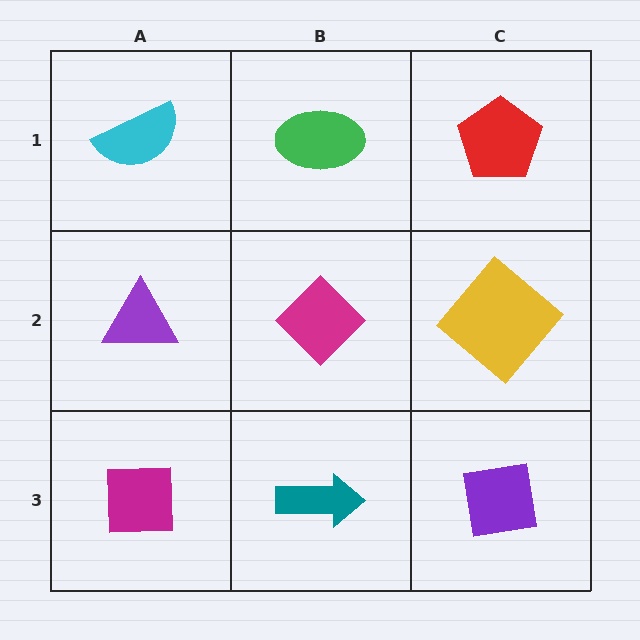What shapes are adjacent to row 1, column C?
A yellow diamond (row 2, column C), a green ellipse (row 1, column B).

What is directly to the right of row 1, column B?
A red pentagon.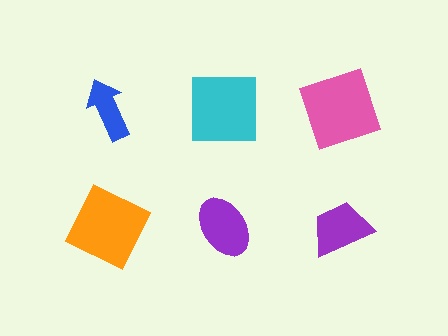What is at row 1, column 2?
A cyan square.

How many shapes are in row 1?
3 shapes.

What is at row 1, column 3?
A pink square.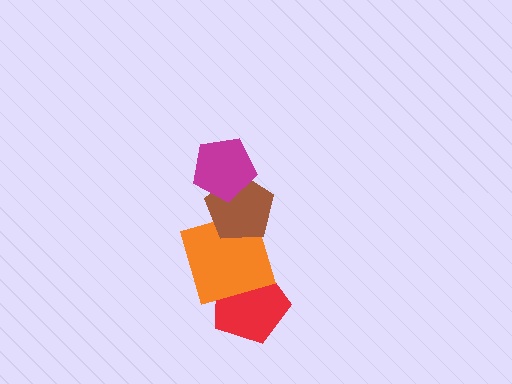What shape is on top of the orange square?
The brown pentagon is on top of the orange square.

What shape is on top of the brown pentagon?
The magenta pentagon is on top of the brown pentagon.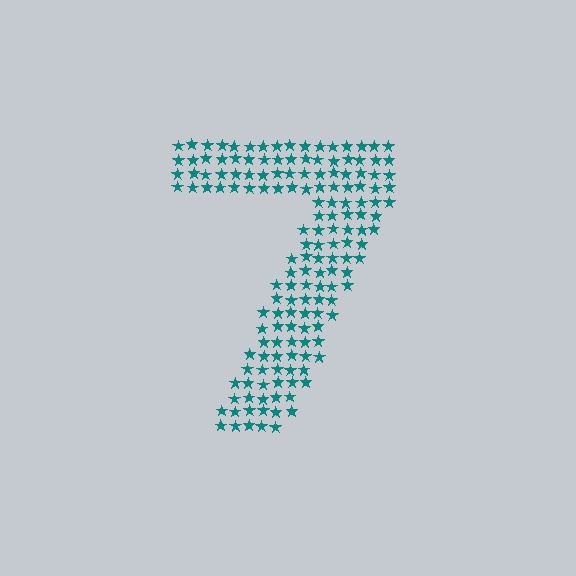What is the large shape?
The large shape is the digit 7.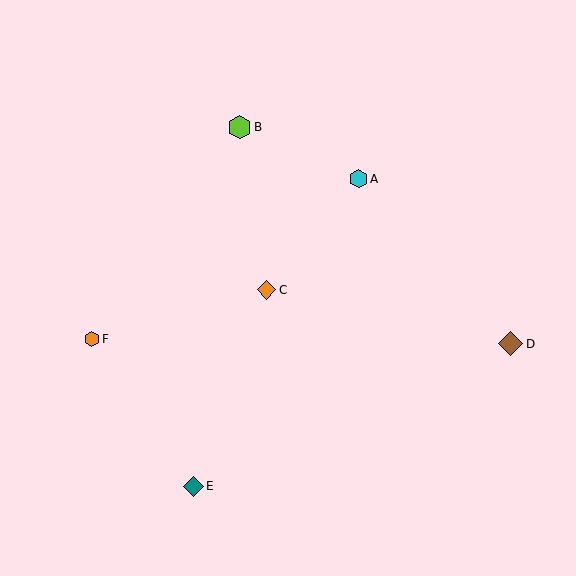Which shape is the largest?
The brown diamond (labeled D) is the largest.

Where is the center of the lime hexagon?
The center of the lime hexagon is at (239, 127).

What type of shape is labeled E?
Shape E is a teal diamond.